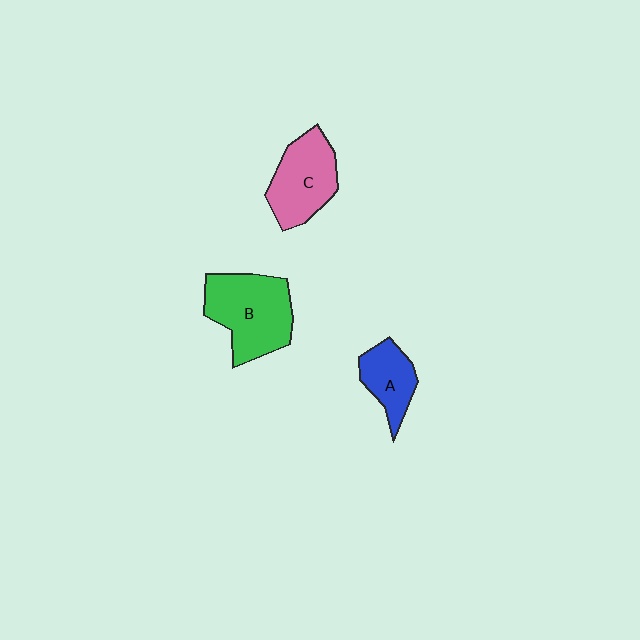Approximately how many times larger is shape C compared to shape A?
Approximately 1.5 times.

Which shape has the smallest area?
Shape A (blue).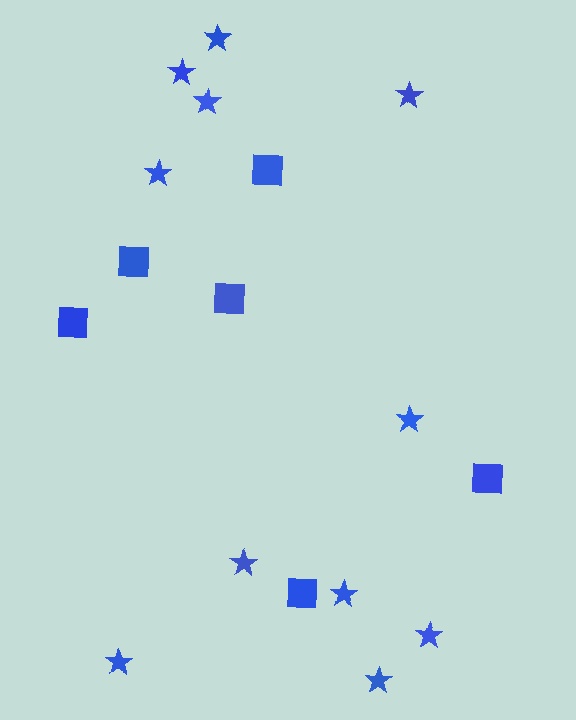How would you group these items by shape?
There are 2 groups: one group of stars (11) and one group of squares (6).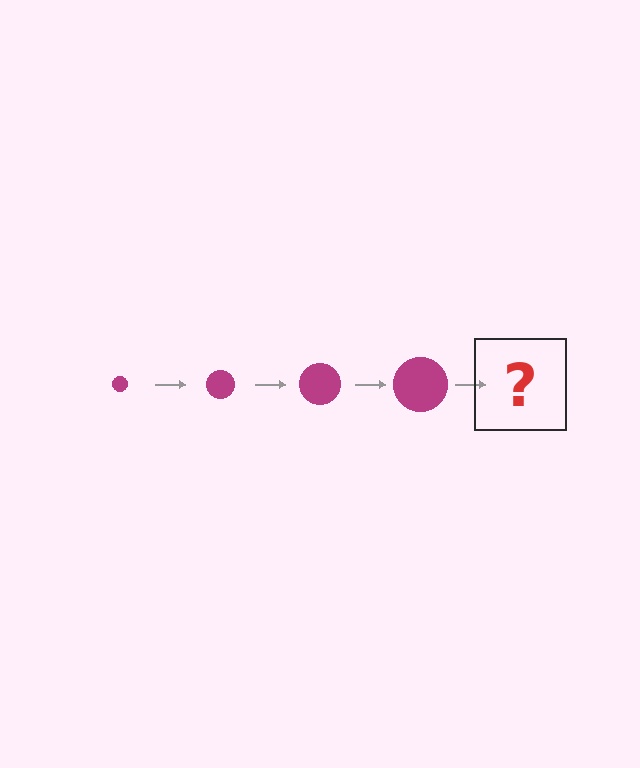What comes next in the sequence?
The next element should be a magenta circle, larger than the previous one.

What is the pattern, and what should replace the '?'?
The pattern is that the circle gets progressively larger each step. The '?' should be a magenta circle, larger than the previous one.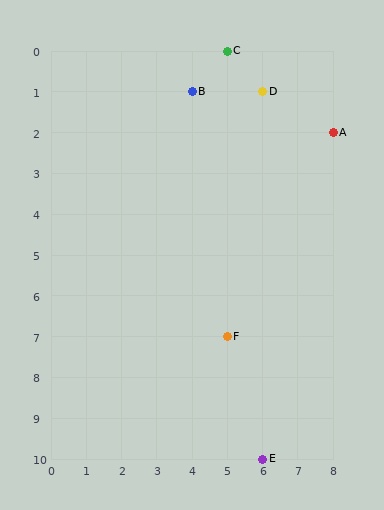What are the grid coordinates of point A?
Point A is at grid coordinates (8, 2).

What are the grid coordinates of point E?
Point E is at grid coordinates (6, 10).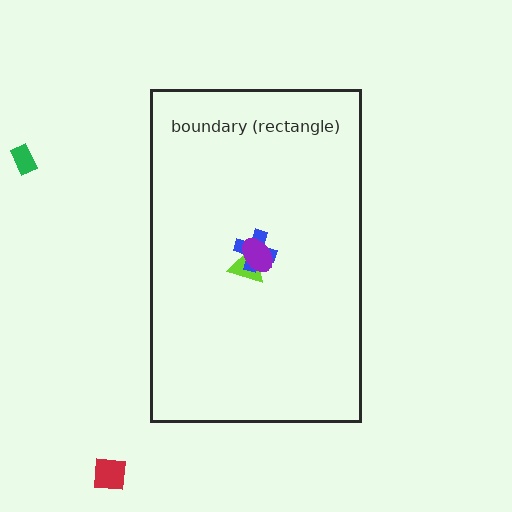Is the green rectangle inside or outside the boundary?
Outside.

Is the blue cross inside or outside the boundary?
Inside.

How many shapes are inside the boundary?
3 inside, 2 outside.